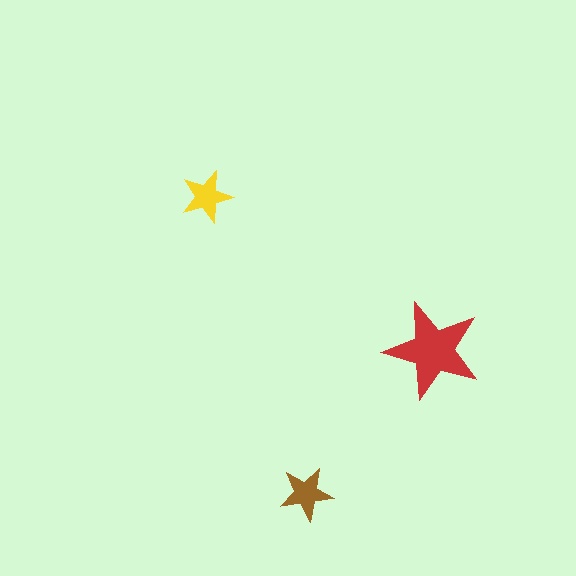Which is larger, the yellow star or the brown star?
The brown one.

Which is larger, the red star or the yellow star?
The red one.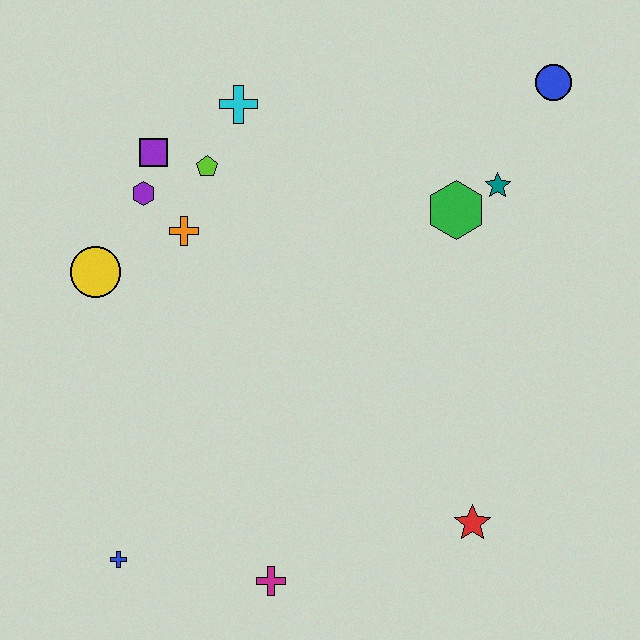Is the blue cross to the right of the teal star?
No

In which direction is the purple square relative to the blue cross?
The purple square is above the blue cross.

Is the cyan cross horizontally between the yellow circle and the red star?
Yes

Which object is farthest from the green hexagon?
The blue cross is farthest from the green hexagon.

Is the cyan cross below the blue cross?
No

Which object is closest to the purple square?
The purple hexagon is closest to the purple square.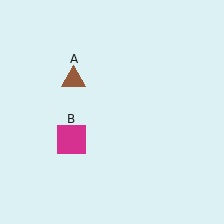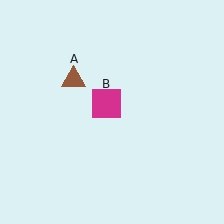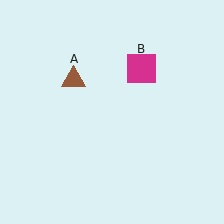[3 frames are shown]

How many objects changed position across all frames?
1 object changed position: magenta square (object B).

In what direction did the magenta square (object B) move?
The magenta square (object B) moved up and to the right.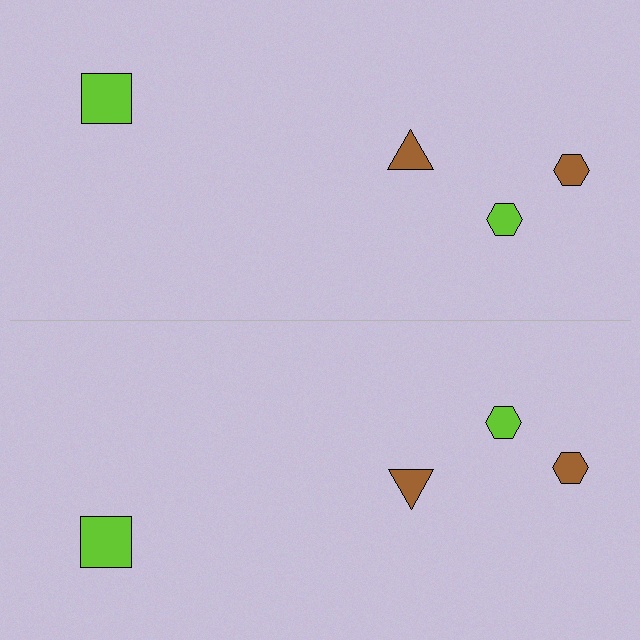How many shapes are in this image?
There are 8 shapes in this image.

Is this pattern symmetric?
Yes, this pattern has bilateral (reflection) symmetry.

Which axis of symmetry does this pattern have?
The pattern has a horizontal axis of symmetry running through the center of the image.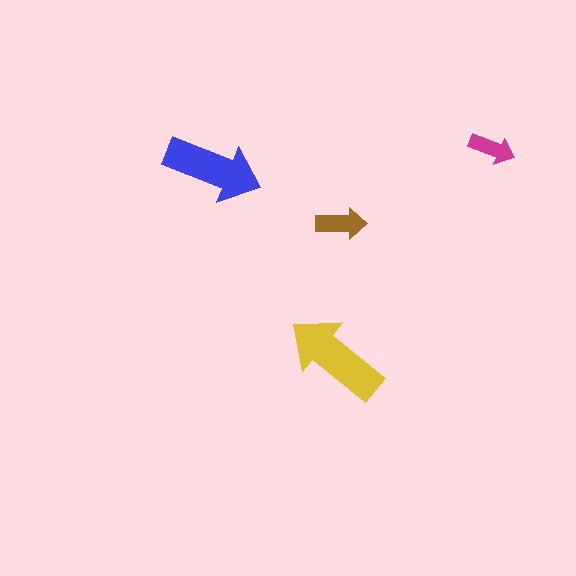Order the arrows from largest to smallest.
the yellow one, the blue one, the brown one, the magenta one.